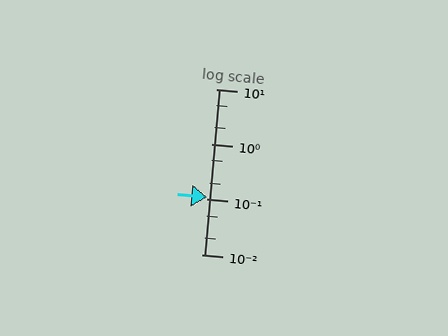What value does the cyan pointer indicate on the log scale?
The pointer indicates approximately 0.11.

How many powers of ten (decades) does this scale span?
The scale spans 3 decades, from 0.01 to 10.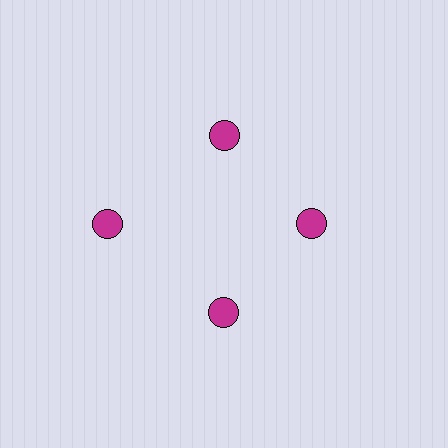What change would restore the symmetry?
The symmetry would be restored by moving it inward, back onto the ring so that all 4 circles sit at equal angles and equal distance from the center.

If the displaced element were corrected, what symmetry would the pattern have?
It would have 4-fold rotational symmetry — the pattern would map onto itself every 90 degrees.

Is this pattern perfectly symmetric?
No. The 4 magenta circles are arranged in a ring, but one element near the 9 o'clock position is pushed outward from the center, breaking the 4-fold rotational symmetry.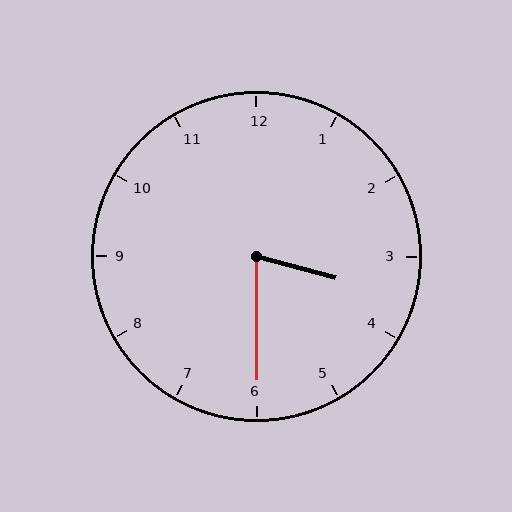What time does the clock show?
3:30.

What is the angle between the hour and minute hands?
Approximately 75 degrees.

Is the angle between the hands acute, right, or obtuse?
It is acute.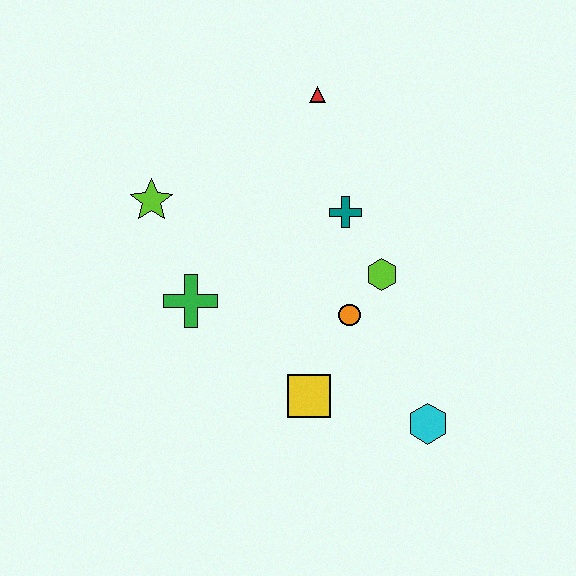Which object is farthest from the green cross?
The cyan hexagon is farthest from the green cross.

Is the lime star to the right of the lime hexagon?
No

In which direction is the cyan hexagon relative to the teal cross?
The cyan hexagon is below the teal cross.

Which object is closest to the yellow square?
The orange circle is closest to the yellow square.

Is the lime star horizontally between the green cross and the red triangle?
No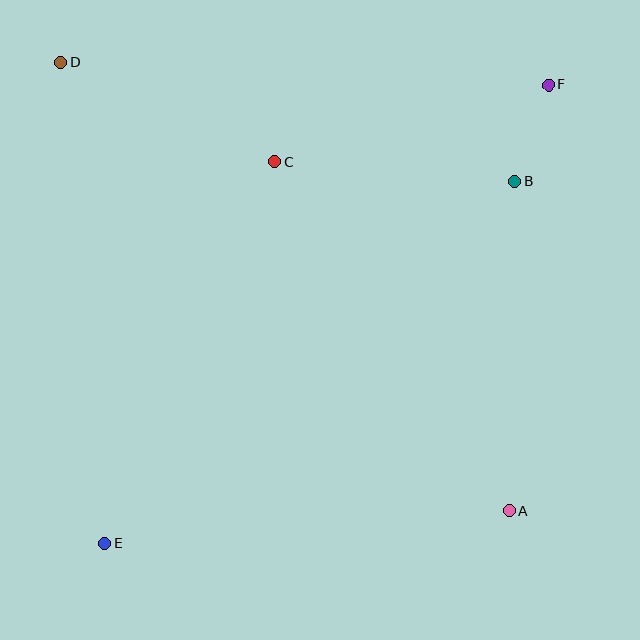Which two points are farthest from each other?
Points E and F are farthest from each other.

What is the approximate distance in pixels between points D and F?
The distance between D and F is approximately 489 pixels.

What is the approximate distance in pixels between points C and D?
The distance between C and D is approximately 236 pixels.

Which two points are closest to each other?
Points B and F are closest to each other.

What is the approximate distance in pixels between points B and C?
The distance between B and C is approximately 241 pixels.